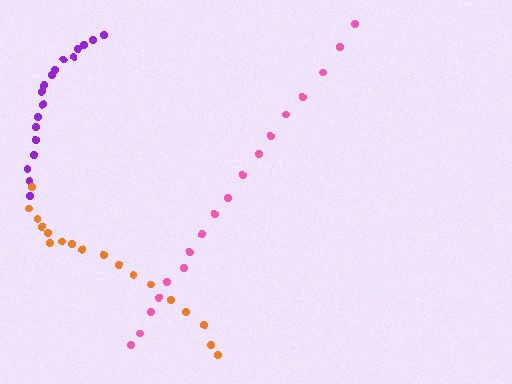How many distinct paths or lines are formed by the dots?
There are 3 distinct paths.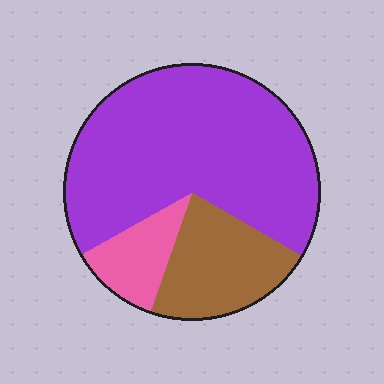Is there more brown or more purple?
Purple.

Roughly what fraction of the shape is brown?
Brown takes up about one fifth (1/5) of the shape.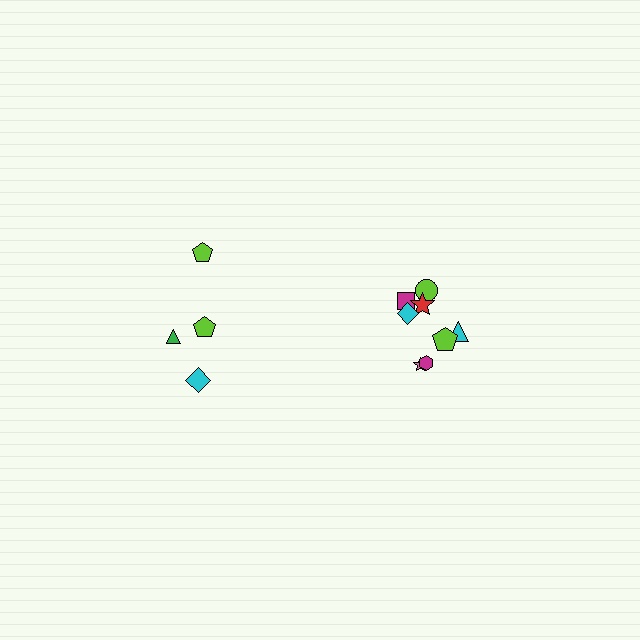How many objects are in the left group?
There are 4 objects.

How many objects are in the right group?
There are 8 objects.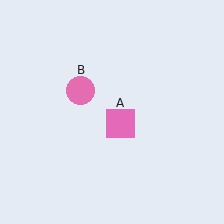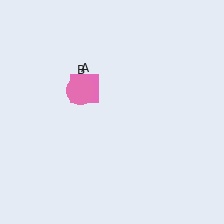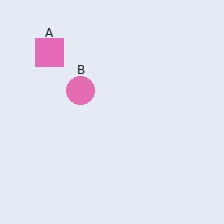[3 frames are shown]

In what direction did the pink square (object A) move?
The pink square (object A) moved up and to the left.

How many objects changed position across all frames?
1 object changed position: pink square (object A).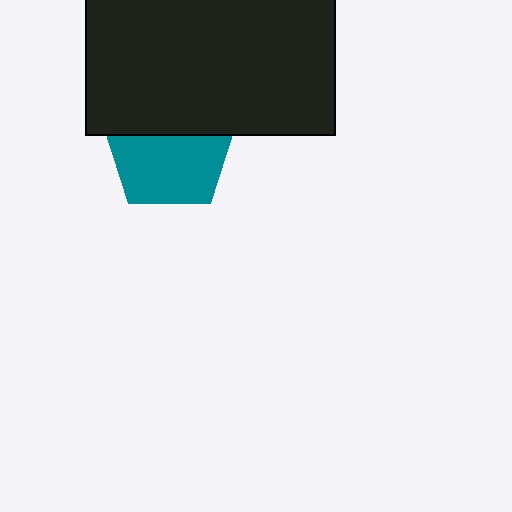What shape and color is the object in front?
The object in front is a black rectangle.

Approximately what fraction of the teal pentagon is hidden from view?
Roughly 39% of the teal pentagon is hidden behind the black rectangle.